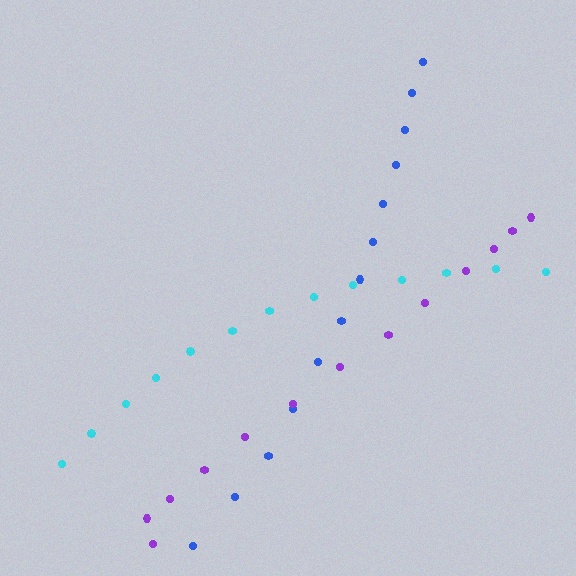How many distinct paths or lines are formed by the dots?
There are 3 distinct paths.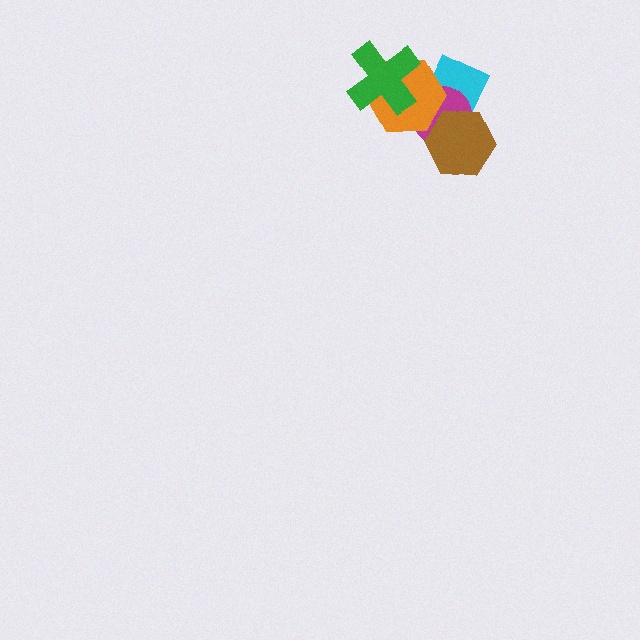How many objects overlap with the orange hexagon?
3 objects overlap with the orange hexagon.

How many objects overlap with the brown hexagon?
2 objects overlap with the brown hexagon.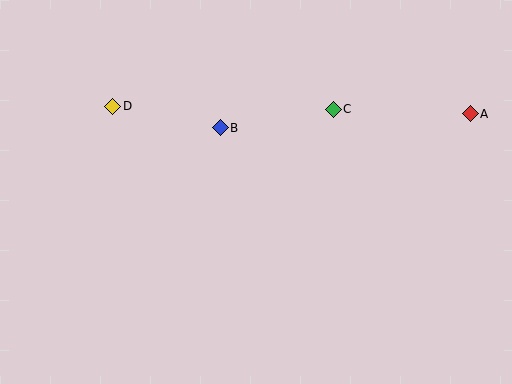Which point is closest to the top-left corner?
Point D is closest to the top-left corner.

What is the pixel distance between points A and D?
The distance between A and D is 357 pixels.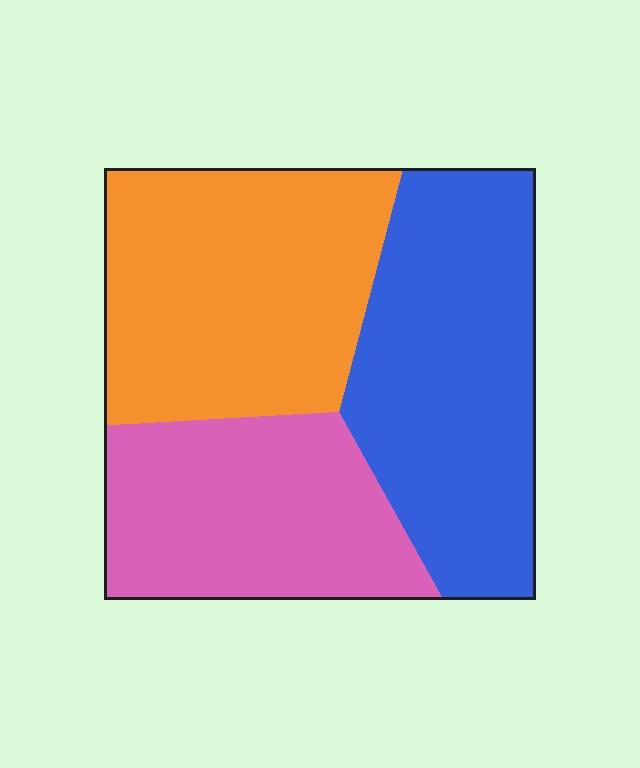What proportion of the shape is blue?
Blue covers 36% of the shape.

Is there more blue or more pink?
Blue.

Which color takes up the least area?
Pink, at roughly 30%.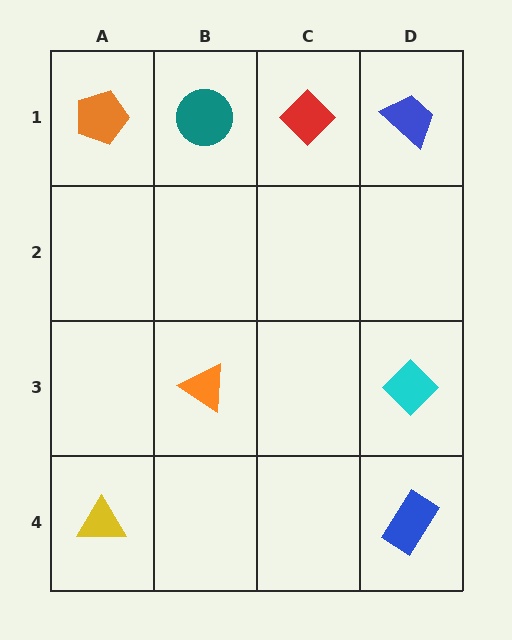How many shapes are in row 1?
4 shapes.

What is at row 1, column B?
A teal circle.